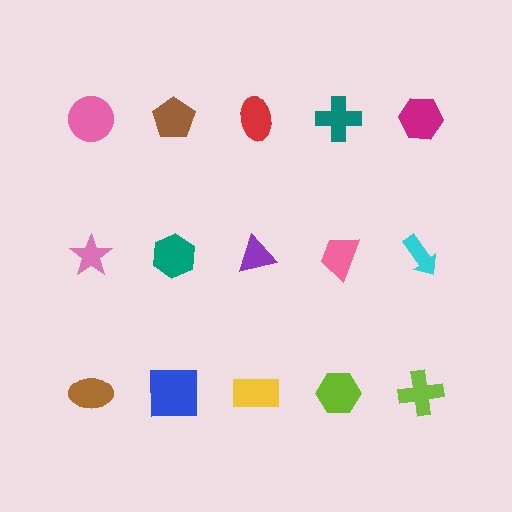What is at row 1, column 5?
A magenta hexagon.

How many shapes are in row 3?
5 shapes.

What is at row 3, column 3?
A yellow rectangle.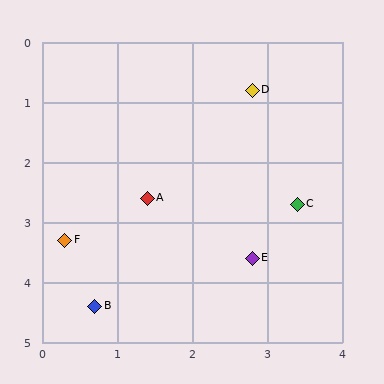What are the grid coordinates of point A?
Point A is at approximately (1.4, 2.6).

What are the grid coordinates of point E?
Point E is at approximately (2.8, 3.6).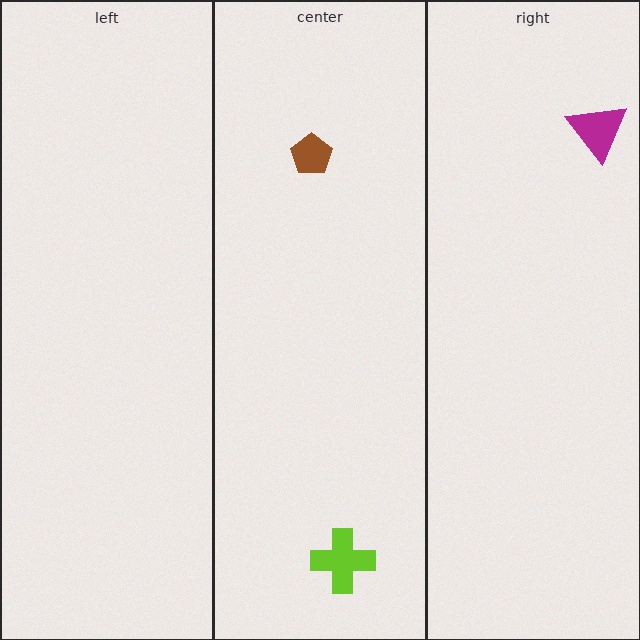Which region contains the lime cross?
The center region.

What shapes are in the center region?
The brown pentagon, the lime cross.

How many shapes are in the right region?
1.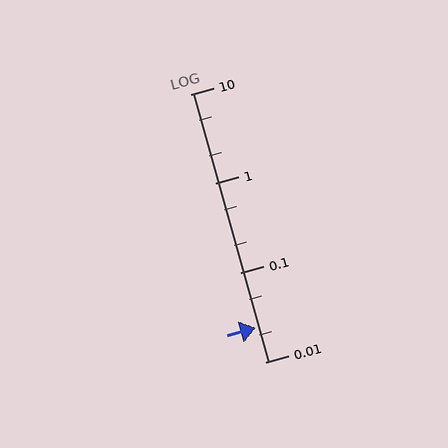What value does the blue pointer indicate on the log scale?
The pointer indicates approximately 0.024.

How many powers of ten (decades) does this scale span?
The scale spans 3 decades, from 0.01 to 10.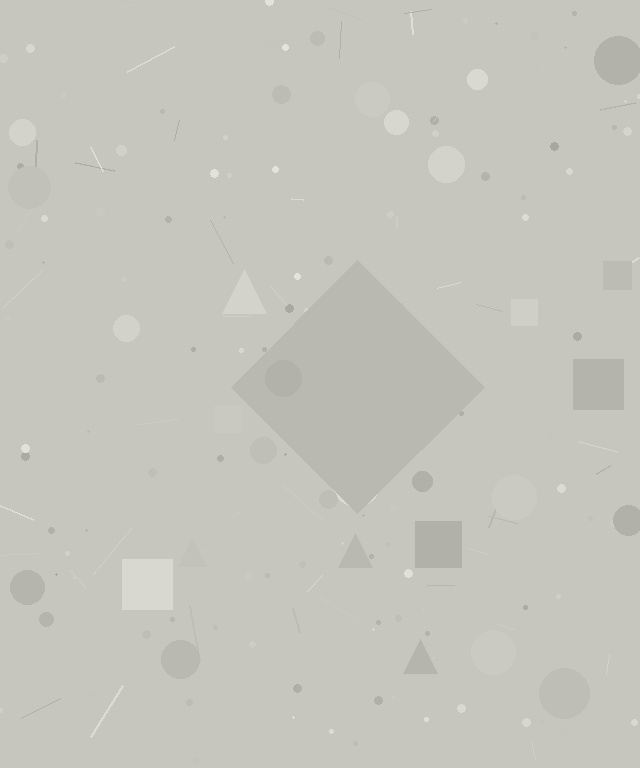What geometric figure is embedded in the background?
A diamond is embedded in the background.